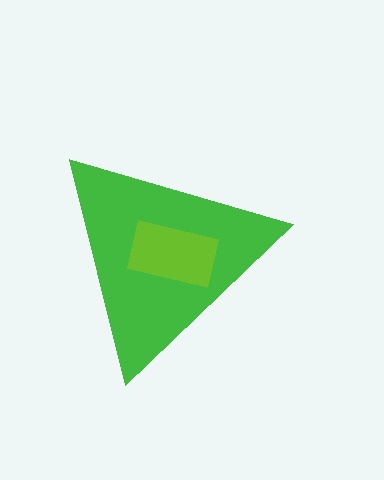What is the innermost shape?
The lime rectangle.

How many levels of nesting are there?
2.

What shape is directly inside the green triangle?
The lime rectangle.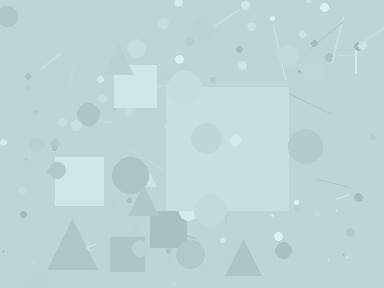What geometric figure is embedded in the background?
A square is embedded in the background.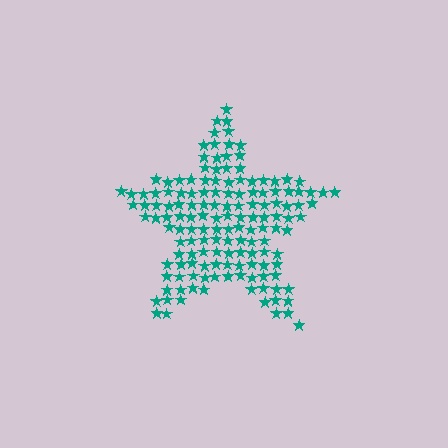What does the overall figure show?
The overall figure shows a star.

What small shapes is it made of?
It is made of small stars.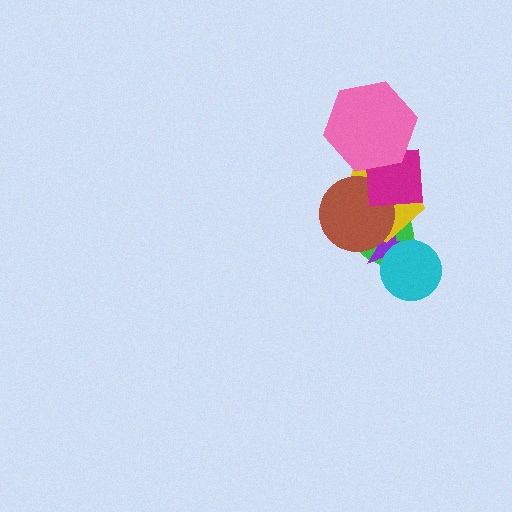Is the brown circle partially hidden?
Yes, it is partially covered by another shape.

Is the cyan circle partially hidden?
No, no other shape covers it.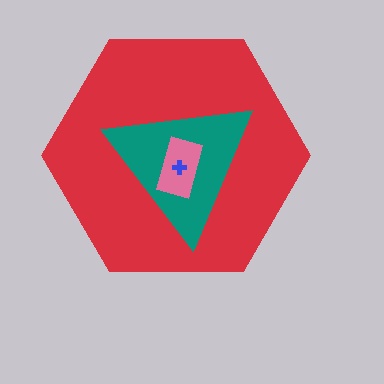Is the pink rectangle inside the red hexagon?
Yes.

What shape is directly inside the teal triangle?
The pink rectangle.